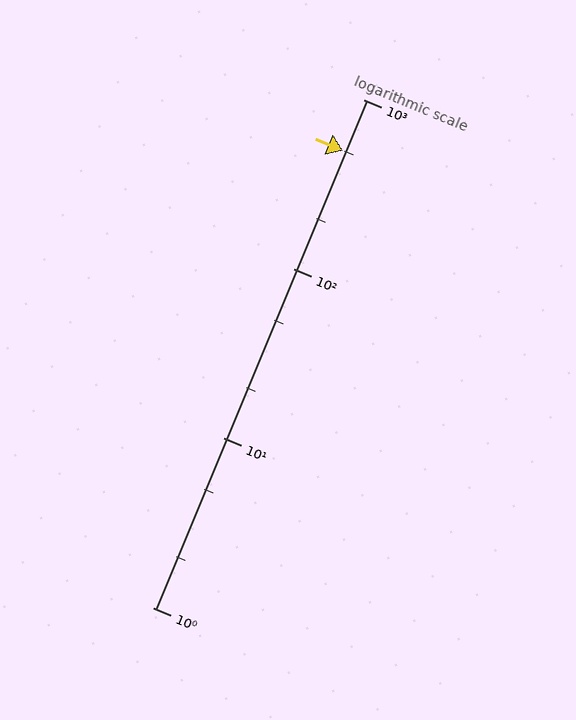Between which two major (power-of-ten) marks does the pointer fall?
The pointer is between 100 and 1000.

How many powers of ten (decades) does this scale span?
The scale spans 3 decades, from 1 to 1000.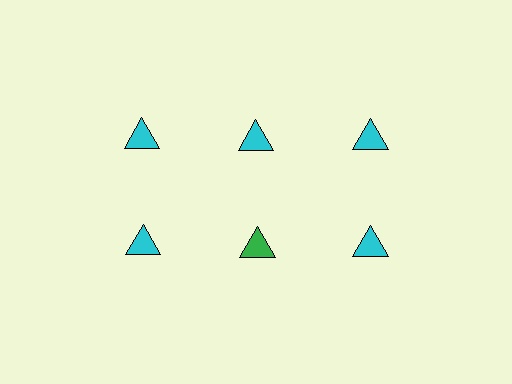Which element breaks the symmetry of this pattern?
The green triangle in the second row, second from left column breaks the symmetry. All other shapes are cyan triangles.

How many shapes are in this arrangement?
There are 6 shapes arranged in a grid pattern.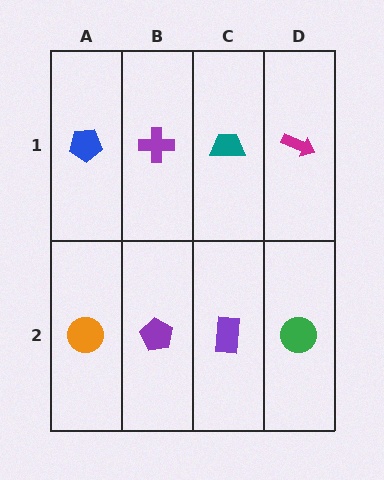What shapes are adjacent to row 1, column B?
A purple pentagon (row 2, column B), a blue pentagon (row 1, column A), a teal trapezoid (row 1, column C).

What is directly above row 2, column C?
A teal trapezoid.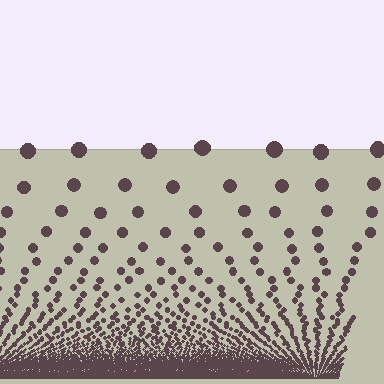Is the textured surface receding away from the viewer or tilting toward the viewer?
The surface appears to tilt toward the viewer. Texture elements get larger and sparser toward the top.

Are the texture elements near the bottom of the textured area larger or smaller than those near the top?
Smaller. The gradient is inverted — elements near the bottom are smaller and denser.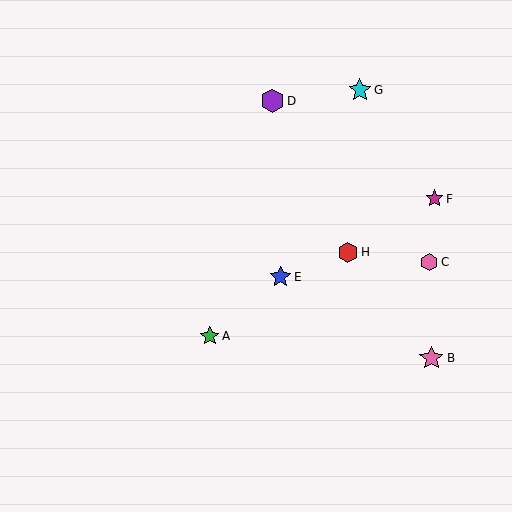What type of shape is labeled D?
Shape D is a purple hexagon.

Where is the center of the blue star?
The center of the blue star is at (280, 277).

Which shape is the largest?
The pink star (labeled B) is the largest.